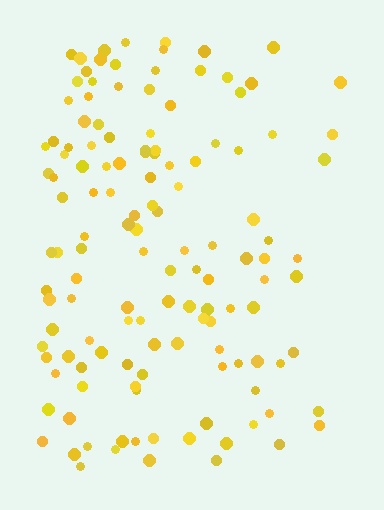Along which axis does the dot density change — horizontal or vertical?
Horizontal.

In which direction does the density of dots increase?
From right to left, with the left side densest.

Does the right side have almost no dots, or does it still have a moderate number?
Still a moderate number, just noticeably fewer than the left.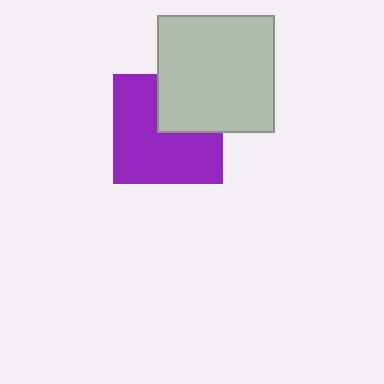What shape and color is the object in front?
The object in front is a light gray square.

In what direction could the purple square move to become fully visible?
The purple square could move toward the lower-left. That would shift it out from behind the light gray square entirely.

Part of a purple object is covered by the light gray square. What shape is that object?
It is a square.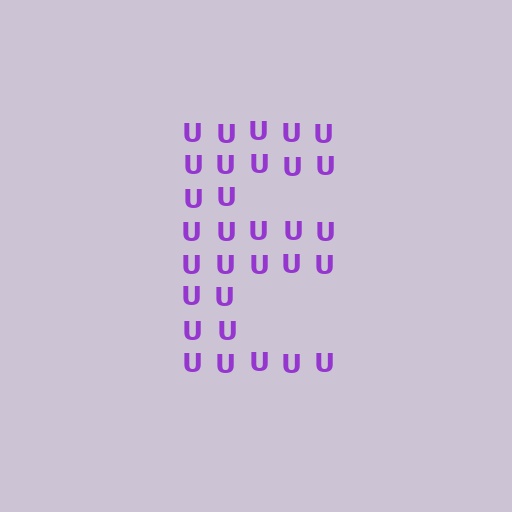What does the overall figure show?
The overall figure shows the letter E.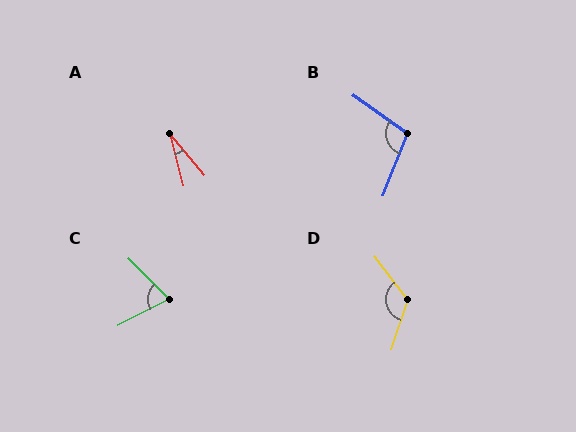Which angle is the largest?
D, at approximately 125 degrees.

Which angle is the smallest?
A, at approximately 25 degrees.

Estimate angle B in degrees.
Approximately 105 degrees.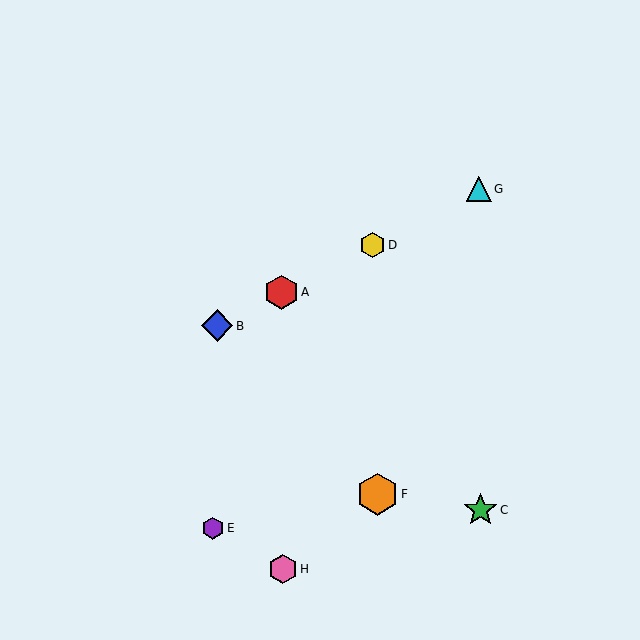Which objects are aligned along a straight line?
Objects A, B, D, G are aligned along a straight line.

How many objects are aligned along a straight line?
4 objects (A, B, D, G) are aligned along a straight line.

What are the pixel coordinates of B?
Object B is at (217, 326).